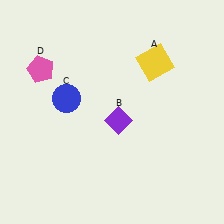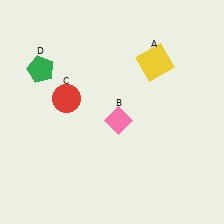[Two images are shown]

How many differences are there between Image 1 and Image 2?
There are 3 differences between the two images.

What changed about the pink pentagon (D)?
In Image 1, D is pink. In Image 2, it changed to green.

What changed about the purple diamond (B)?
In Image 1, B is purple. In Image 2, it changed to pink.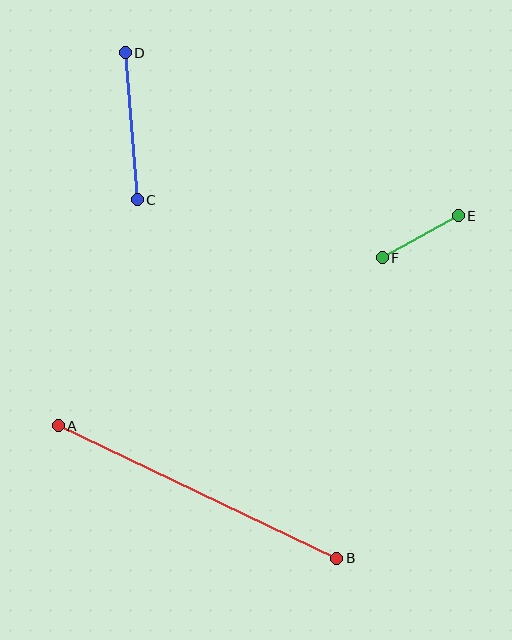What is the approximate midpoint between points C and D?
The midpoint is at approximately (131, 126) pixels.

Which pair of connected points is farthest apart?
Points A and B are farthest apart.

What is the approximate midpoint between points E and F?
The midpoint is at approximately (420, 237) pixels.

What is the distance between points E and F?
The distance is approximately 87 pixels.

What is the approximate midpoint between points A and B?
The midpoint is at approximately (197, 492) pixels.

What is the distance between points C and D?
The distance is approximately 147 pixels.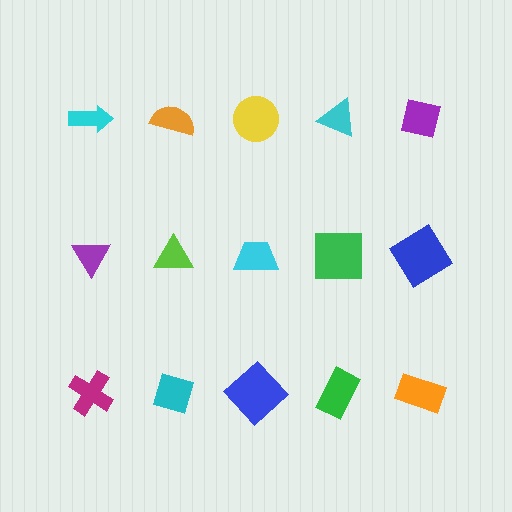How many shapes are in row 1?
5 shapes.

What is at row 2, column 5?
A blue diamond.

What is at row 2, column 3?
A cyan trapezoid.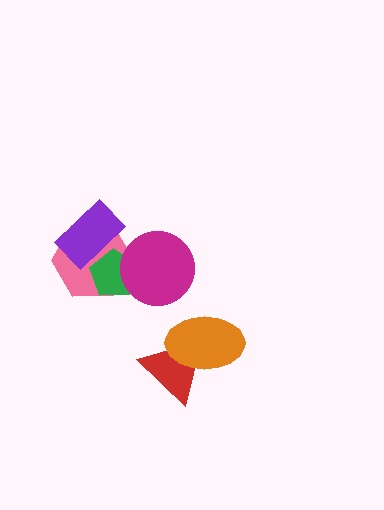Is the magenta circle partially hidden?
No, no other shape covers it.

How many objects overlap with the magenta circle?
2 objects overlap with the magenta circle.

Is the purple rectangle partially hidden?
Yes, it is partially covered by another shape.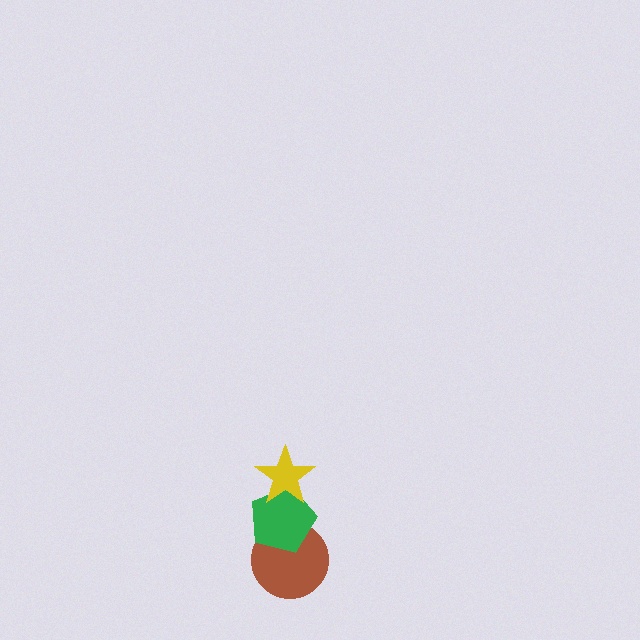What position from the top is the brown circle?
The brown circle is 3rd from the top.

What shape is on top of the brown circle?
The green pentagon is on top of the brown circle.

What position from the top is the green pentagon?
The green pentagon is 2nd from the top.